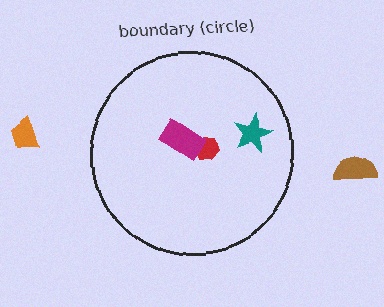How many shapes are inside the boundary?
3 inside, 2 outside.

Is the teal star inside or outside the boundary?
Inside.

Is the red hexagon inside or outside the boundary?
Inside.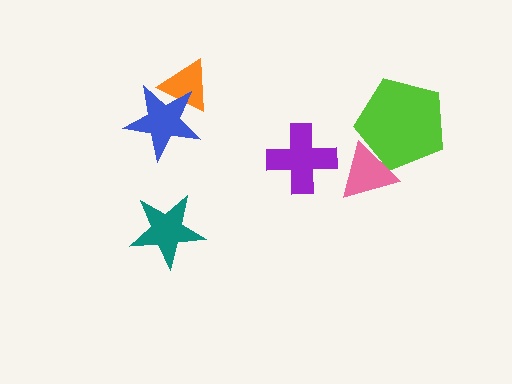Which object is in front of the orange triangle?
The blue star is in front of the orange triangle.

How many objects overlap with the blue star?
1 object overlaps with the blue star.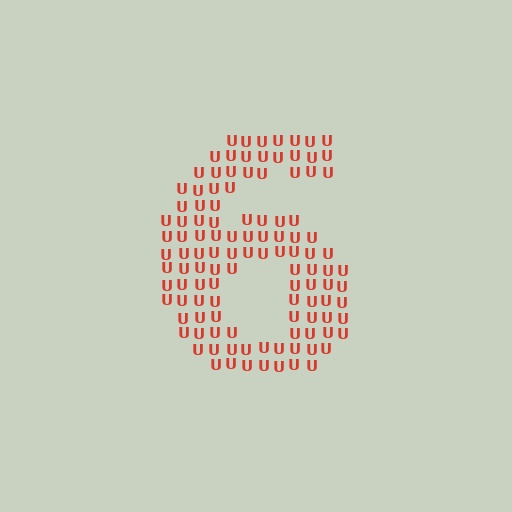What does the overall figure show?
The overall figure shows the digit 6.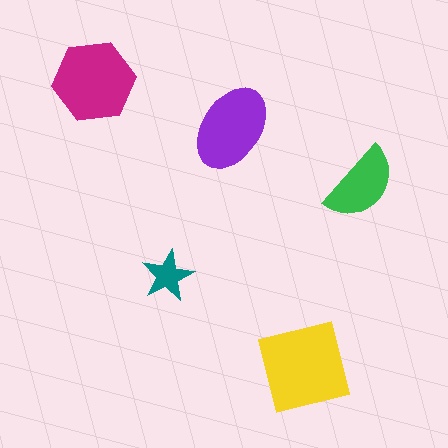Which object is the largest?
The yellow square.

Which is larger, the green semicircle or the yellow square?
The yellow square.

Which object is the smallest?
The teal star.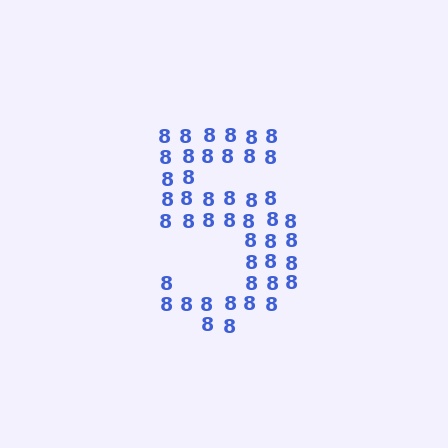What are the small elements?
The small elements are digit 8's.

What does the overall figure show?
The overall figure shows the digit 5.